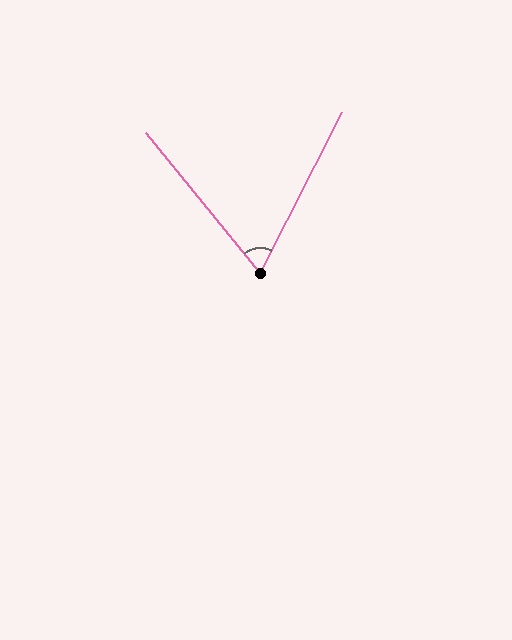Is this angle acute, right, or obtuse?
It is acute.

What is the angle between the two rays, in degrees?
Approximately 66 degrees.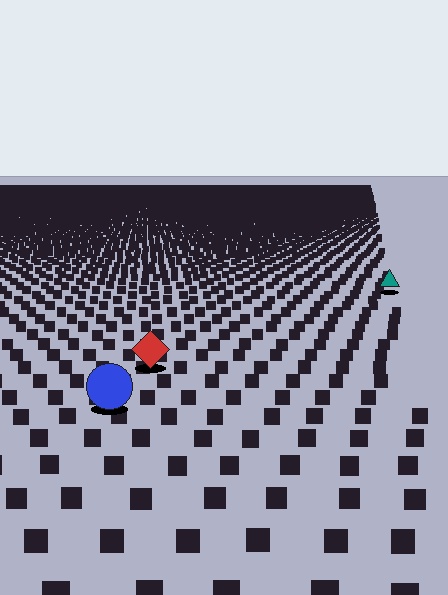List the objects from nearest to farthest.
From nearest to farthest: the blue circle, the red diamond, the teal triangle.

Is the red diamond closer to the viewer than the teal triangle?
Yes. The red diamond is closer — you can tell from the texture gradient: the ground texture is coarser near it.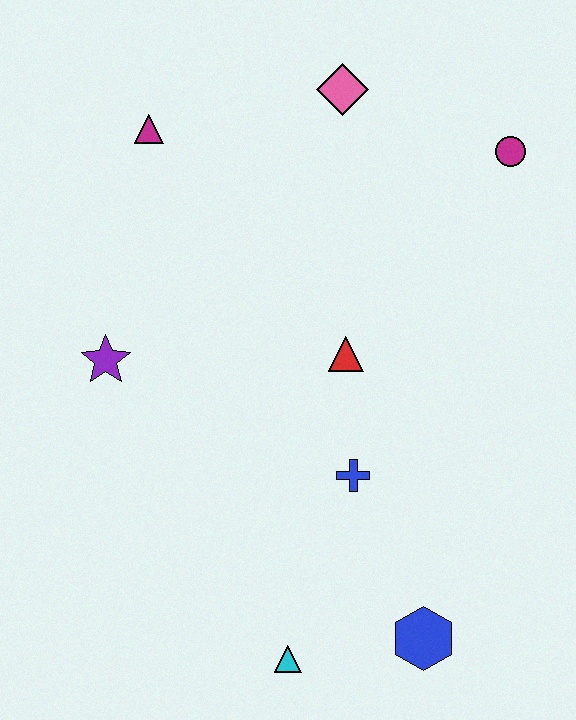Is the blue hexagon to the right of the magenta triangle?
Yes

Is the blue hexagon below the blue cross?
Yes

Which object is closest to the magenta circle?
The pink diamond is closest to the magenta circle.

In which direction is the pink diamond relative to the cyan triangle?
The pink diamond is above the cyan triangle.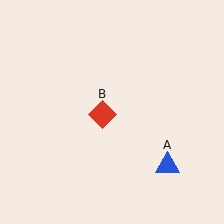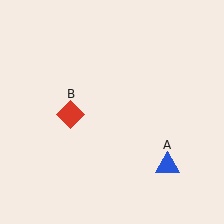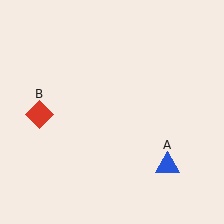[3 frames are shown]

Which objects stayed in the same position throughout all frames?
Blue triangle (object A) remained stationary.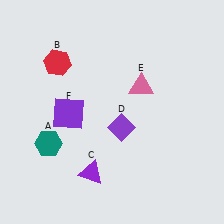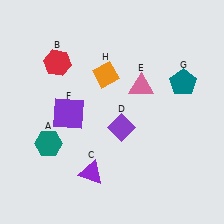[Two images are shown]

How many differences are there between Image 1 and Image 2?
There are 2 differences between the two images.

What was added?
A teal pentagon (G), an orange diamond (H) were added in Image 2.